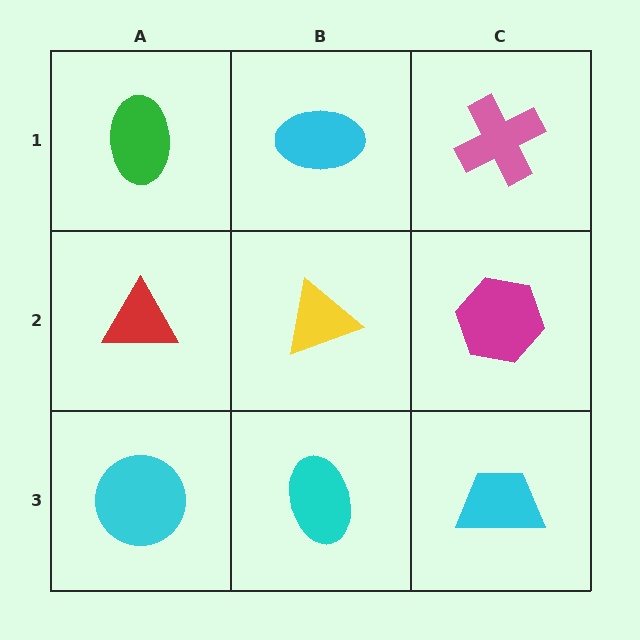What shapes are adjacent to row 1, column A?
A red triangle (row 2, column A), a cyan ellipse (row 1, column B).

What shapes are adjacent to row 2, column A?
A green ellipse (row 1, column A), a cyan circle (row 3, column A), a yellow triangle (row 2, column B).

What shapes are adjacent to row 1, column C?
A magenta hexagon (row 2, column C), a cyan ellipse (row 1, column B).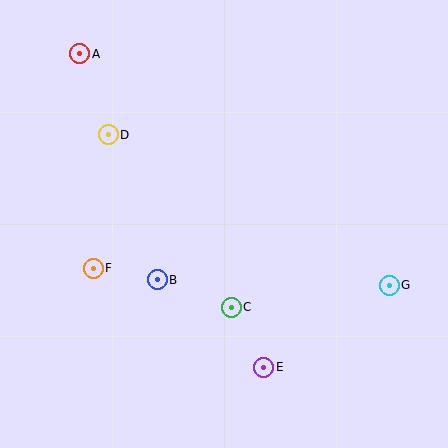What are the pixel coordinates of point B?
Point B is at (157, 280).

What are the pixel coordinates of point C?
Point C is at (231, 307).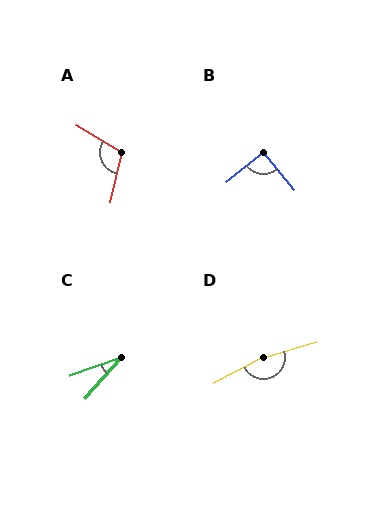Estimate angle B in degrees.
Approximately 90 degrees.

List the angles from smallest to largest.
C (29°), B (90°), A (108°), D (169°).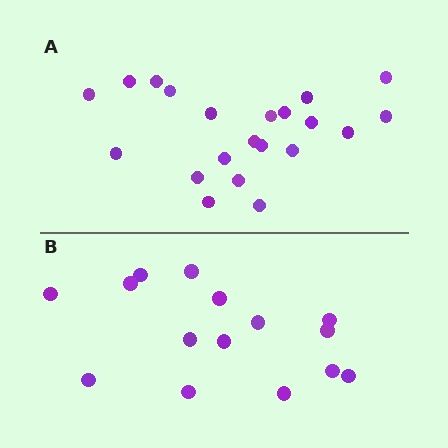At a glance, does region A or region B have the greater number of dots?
Region A (the top region) has more dots.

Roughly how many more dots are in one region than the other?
Region A has about 6 more dots than region B.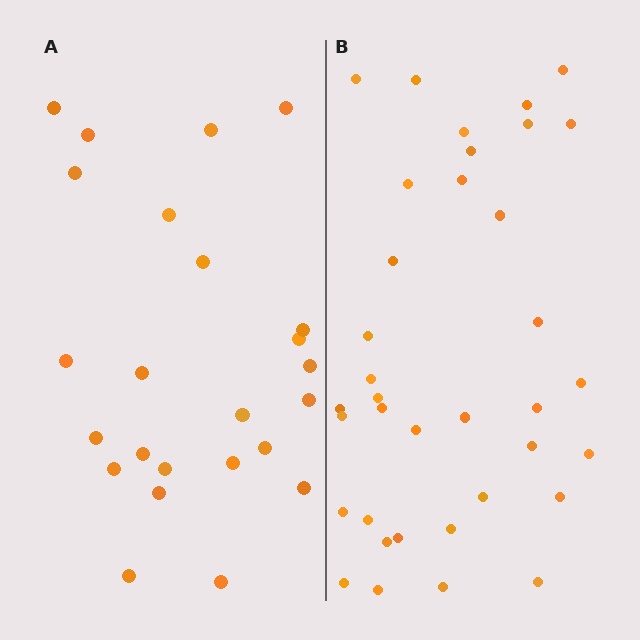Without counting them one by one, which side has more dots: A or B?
Region B (the right region) has more dots.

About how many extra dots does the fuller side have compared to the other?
Region B has roughly 12 or so more dots than region A.